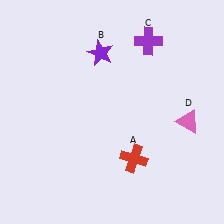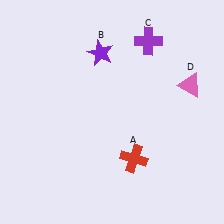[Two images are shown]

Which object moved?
The pink triangle (D) moved up.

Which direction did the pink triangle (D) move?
The pink triangle (D) moved up.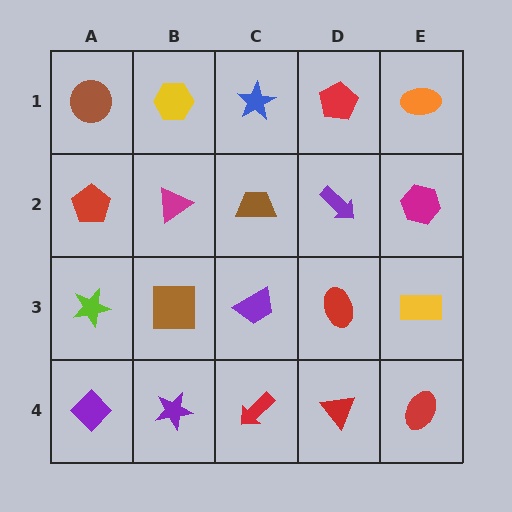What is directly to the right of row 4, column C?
A red triangle.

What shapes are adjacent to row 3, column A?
A red pentagon (row 2, column A), a purple diamond (row 4, column A), a brown square (row 3, column B).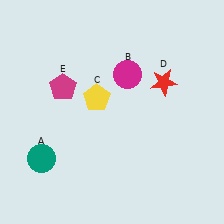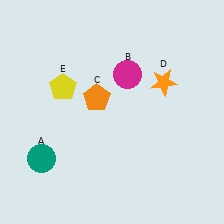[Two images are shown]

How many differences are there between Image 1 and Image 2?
There are 3 differences between the two images.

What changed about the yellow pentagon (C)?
In Image 1, C is yellow. In Image 2, it changed to orange.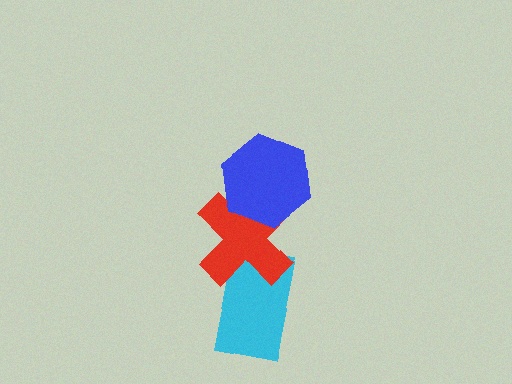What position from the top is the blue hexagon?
The blue hexagon is 1st from the top.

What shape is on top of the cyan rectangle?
The red cross is on top of the cyan rectangle.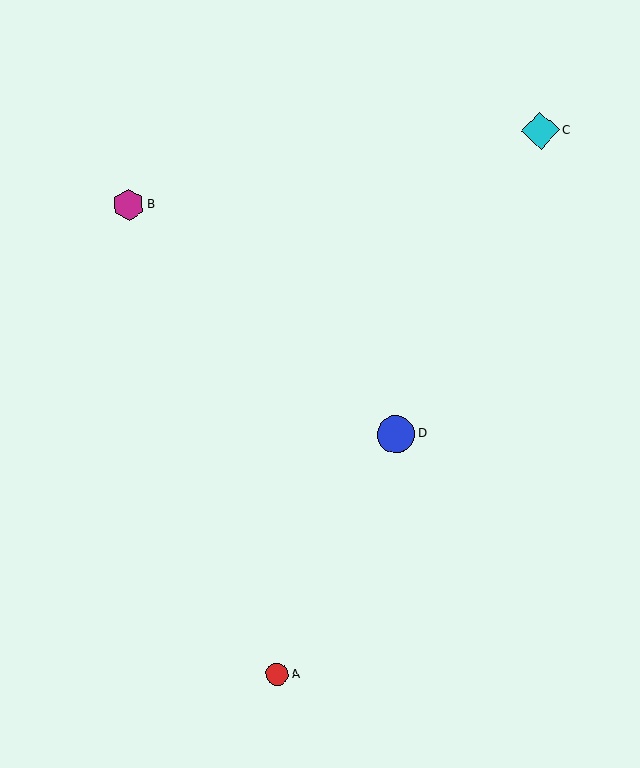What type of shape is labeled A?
Shape A is a red circle.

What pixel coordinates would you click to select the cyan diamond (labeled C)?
Click at (540, 131) to select the cyan diamond C.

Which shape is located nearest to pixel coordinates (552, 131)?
The cyan diamond (labeled C) at (540, 131) is nearest to that location.